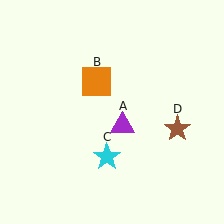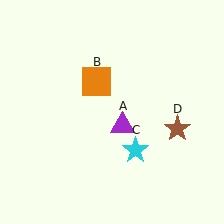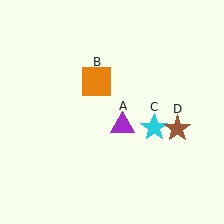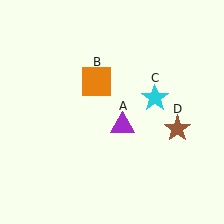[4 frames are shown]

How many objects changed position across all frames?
1 object changed position: cyan star (object C).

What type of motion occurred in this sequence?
The cyan star (object C) rotated counterclockwise around the center of the scene.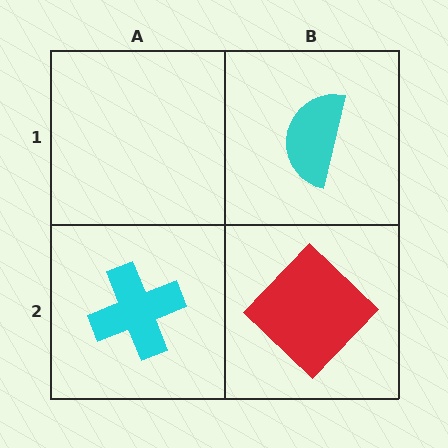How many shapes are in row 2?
2 shapes.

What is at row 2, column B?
A red diamond.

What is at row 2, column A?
A cyan cross.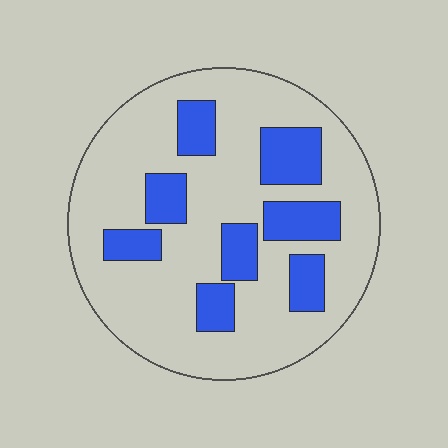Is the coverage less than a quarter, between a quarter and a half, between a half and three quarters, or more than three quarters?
Less than a quarter.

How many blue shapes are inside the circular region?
8.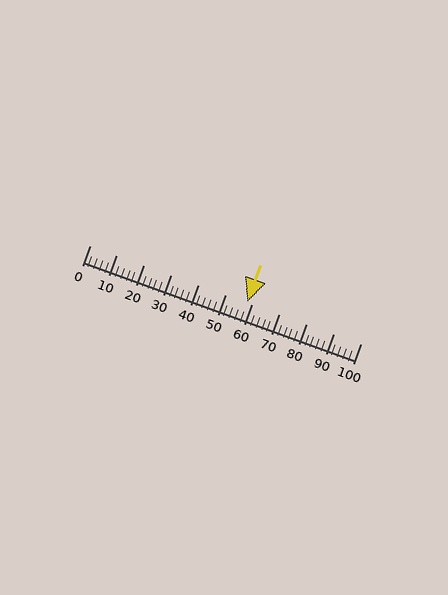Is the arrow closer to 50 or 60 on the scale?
The arrow is closer to 60.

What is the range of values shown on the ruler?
The ruler shows values from 0 to 100.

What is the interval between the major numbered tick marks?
The major tick marks are spaced 10 units apart.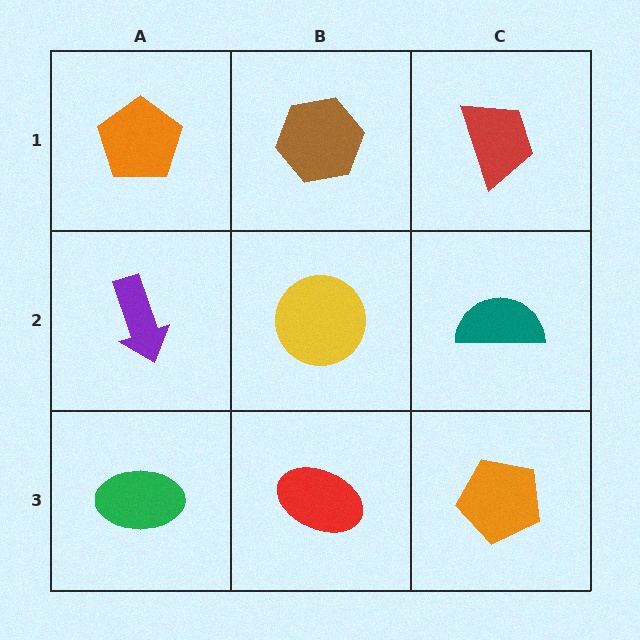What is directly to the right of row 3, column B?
An orange pentagon.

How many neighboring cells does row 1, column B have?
3.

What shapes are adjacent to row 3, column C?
A teal semicircle (row 2, column C), a red ellipse (row 3, column B).